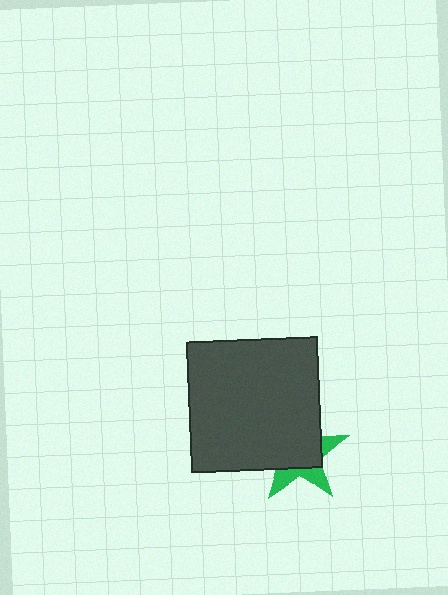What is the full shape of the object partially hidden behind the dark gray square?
The partially hidden object is a green star.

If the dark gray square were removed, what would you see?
You would see the complete green star.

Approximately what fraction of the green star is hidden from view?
Roughly 65% of the green star is hidden behind the dark gray square.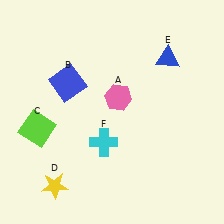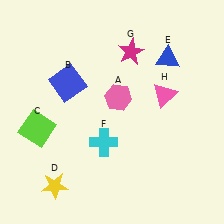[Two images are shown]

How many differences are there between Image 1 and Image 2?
There are 2 differences between the two images.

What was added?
A magenta star (G), a pink triangle (H) were added in Image 2.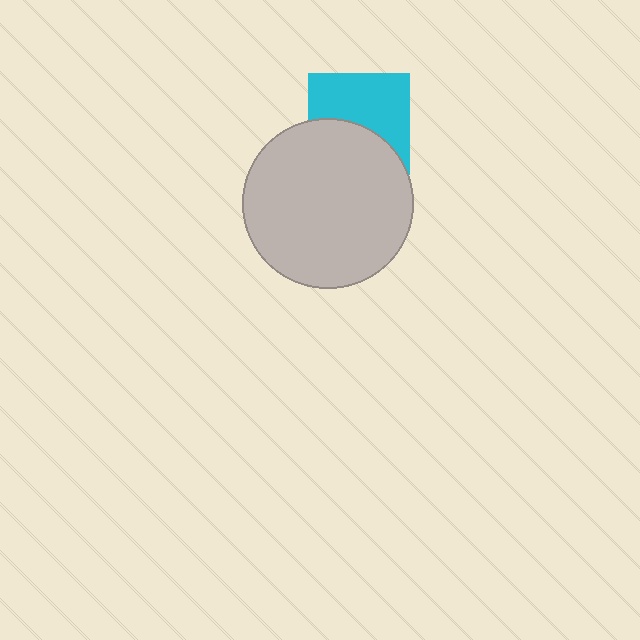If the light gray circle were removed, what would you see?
You would see the complete cyan square.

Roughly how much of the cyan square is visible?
About half of it is visible (roughly 56%).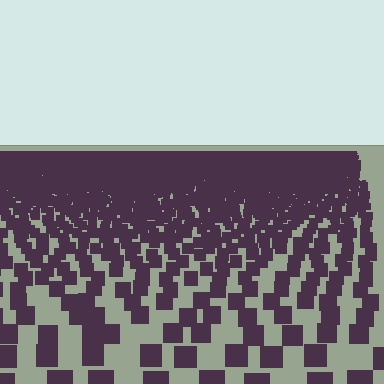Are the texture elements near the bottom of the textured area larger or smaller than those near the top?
Larger. Near the bottom, elements are closer to the viewer and appear at a bigger on-screen size.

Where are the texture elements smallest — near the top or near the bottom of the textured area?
Near the top.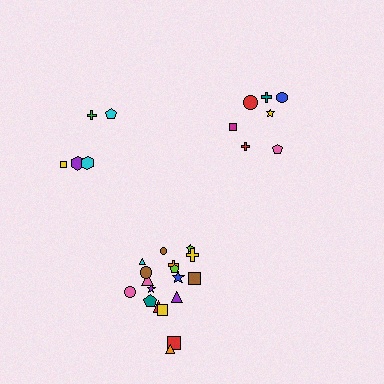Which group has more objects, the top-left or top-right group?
The top-right group.